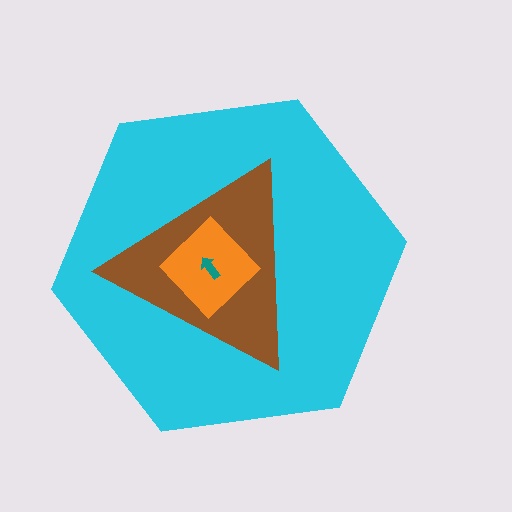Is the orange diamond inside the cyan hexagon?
Yes.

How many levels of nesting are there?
4.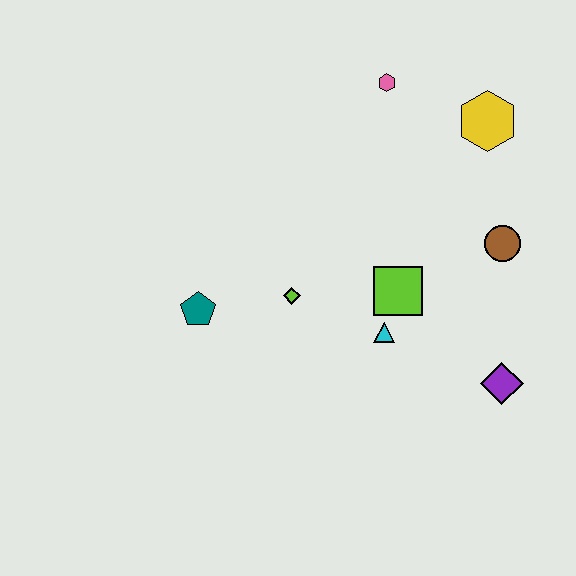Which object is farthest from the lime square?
The pink hexagon is farthest from the lime square.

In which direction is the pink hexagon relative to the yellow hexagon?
The pink hexagon is to the left of the yellow hexagon.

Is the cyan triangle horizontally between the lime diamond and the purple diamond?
Yes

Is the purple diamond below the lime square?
Yes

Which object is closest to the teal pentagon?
The lime diamond is closest to the teal pentagon.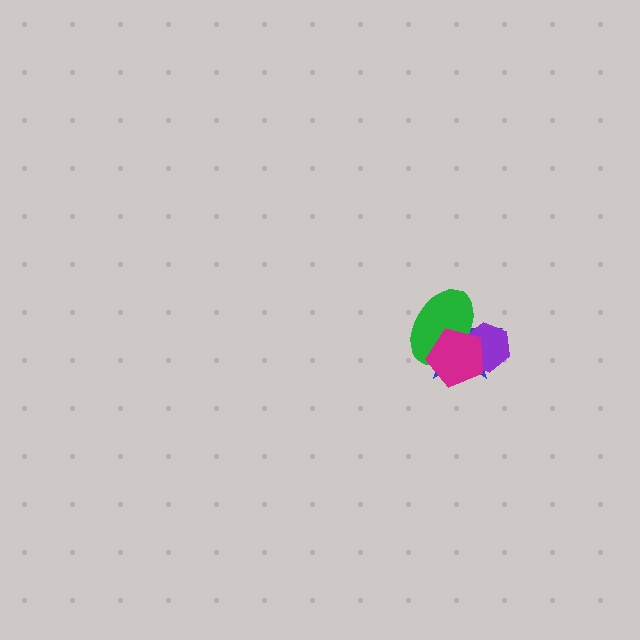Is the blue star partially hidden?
Yes, it is partially covered by another shape.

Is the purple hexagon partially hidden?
Yes, it is partially covered by another shape.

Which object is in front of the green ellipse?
The magenta pentagon is in front of the green ellipse.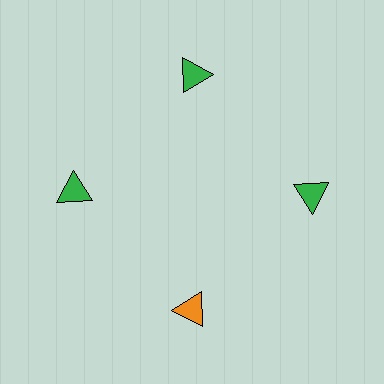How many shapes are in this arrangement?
There are 4 shapes arranged in a ring pattern.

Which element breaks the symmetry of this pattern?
The orange triangle at roughly the 6 o'clock position breaks the symmetry. All other shapes are green triangles.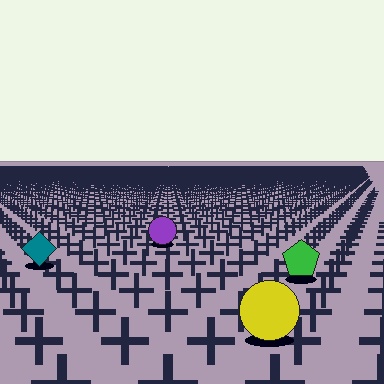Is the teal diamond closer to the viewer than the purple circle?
Yes. The teal diamond is closer — you can tell from the texture gradient: the ground texture is coarser near it.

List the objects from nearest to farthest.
From nearest to farthest: the yellow circle, the green pentagon, the teal diamond, the purple circle.